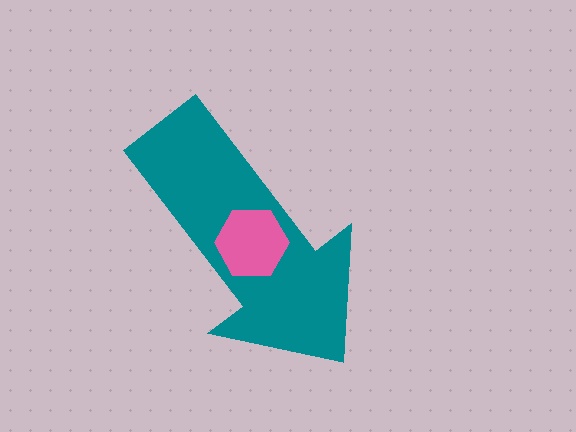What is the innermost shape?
The pink hexagon.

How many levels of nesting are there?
2.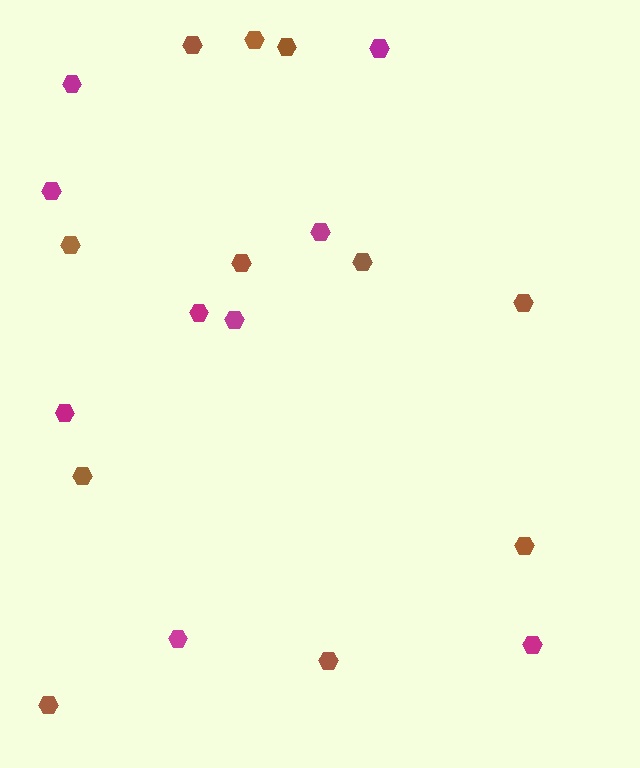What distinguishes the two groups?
There are 2 groups: one group of brown hexagons (11) and one group of magenta hexagons (9).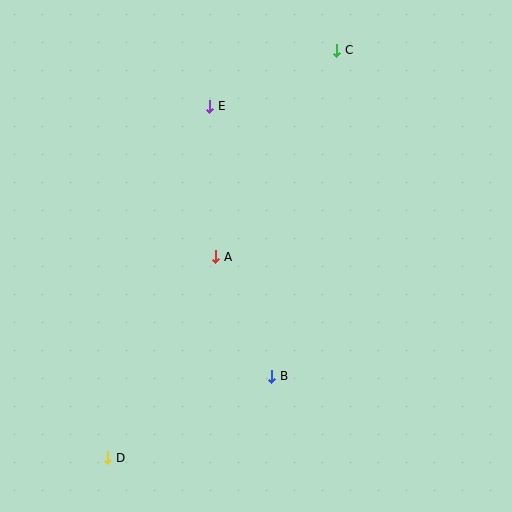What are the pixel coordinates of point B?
Point B is at (272, 376).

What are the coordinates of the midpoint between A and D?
The midpoint between A and D is at (162, 357).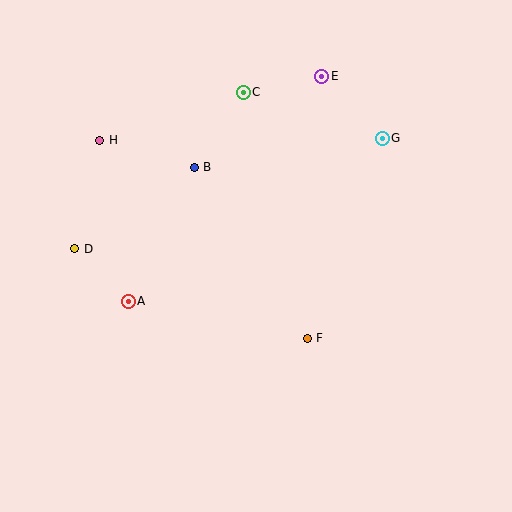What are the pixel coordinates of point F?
Point F is at (307, 338).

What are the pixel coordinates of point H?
Point H is at (100, 140).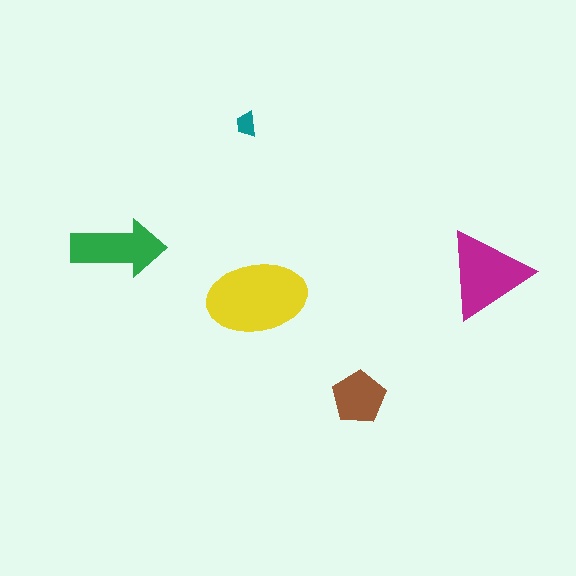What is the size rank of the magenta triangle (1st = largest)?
2nd.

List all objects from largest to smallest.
The yellow ellipse, the magenta triangle, the green arrow, the brown pentagon, the teal trapezoid.